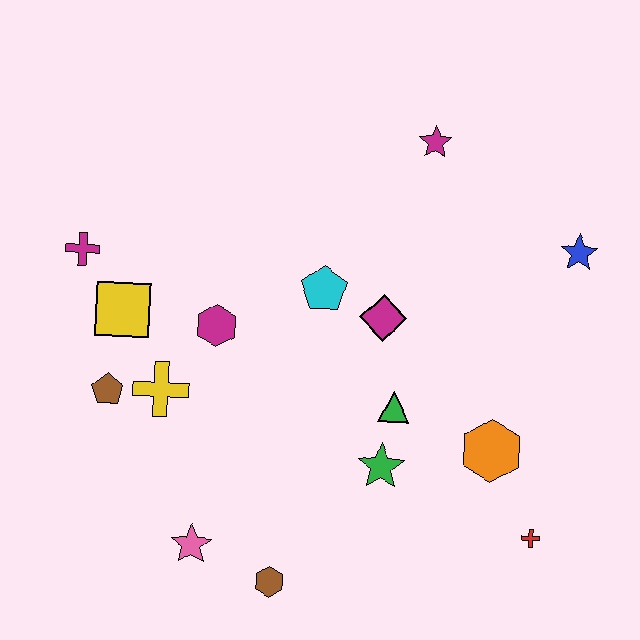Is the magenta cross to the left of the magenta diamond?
Yes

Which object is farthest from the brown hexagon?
The magenta star is farthest from the brown hexagon.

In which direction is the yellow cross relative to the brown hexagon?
The yellow cross is above the brown hexagon.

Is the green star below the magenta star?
Yes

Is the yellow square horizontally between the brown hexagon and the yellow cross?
No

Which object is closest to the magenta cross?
The yellow square is closest to the magenta cross.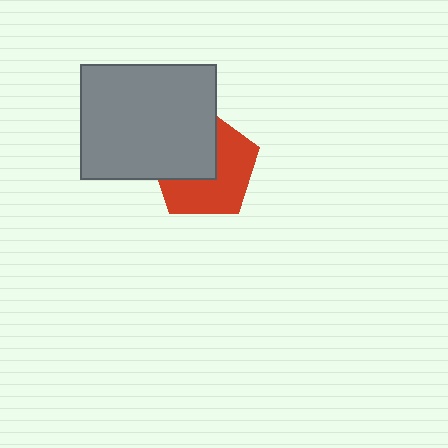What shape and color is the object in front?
The object in front is a gray rectangle.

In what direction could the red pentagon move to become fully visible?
The red pentagon could move toward the lower-right. That would shift it out from behind the gray rectangle entirely.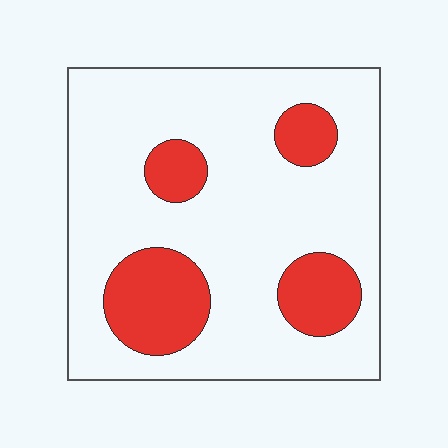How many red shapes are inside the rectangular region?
4.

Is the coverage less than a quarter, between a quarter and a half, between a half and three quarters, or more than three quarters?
Less than a quarter.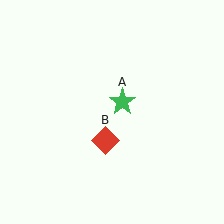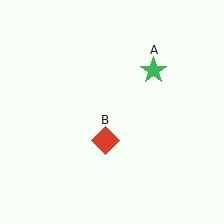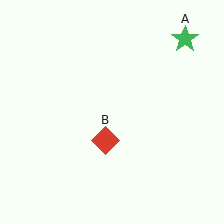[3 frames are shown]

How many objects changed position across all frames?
1 object changed position: green star (object A).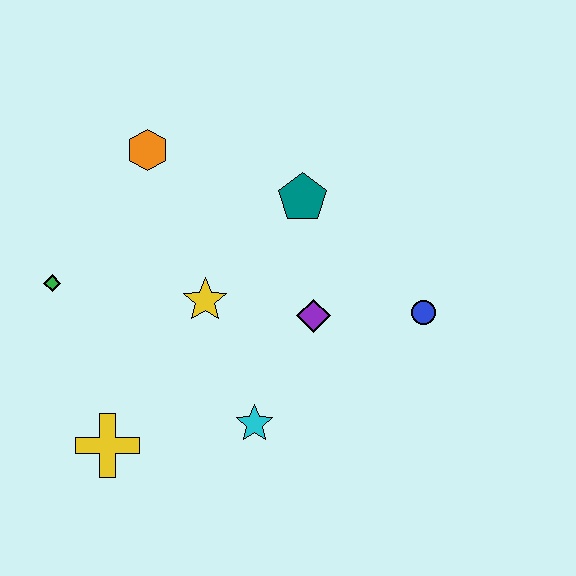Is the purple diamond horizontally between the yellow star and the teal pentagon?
No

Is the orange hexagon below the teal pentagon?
No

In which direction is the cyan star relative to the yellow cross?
The cyan star is to the right of the yellow cross.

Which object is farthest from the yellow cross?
The blue circle is farthest from the yellow cross.